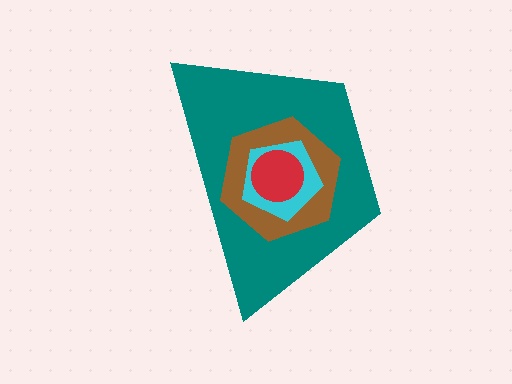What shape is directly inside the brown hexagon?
The cyan pentagon.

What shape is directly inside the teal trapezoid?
The brown hexagon.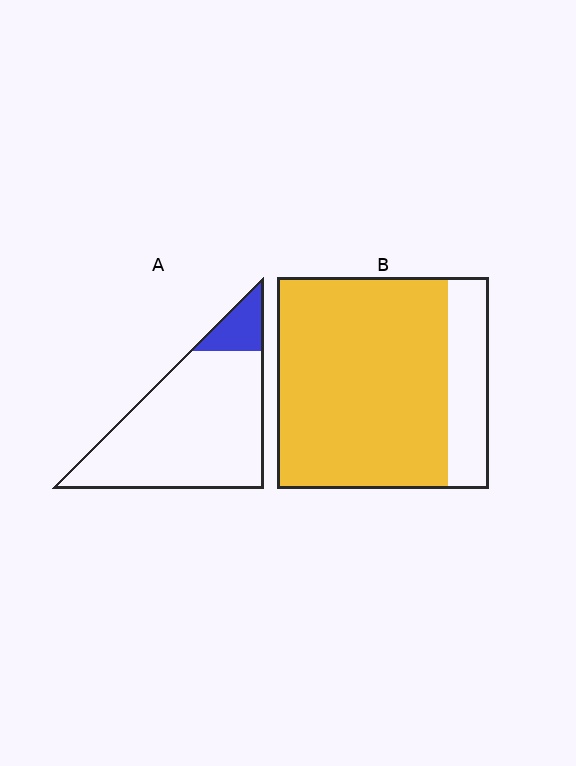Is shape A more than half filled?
No.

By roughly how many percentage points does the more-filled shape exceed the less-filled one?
By roughly 70 percentage points (B over A).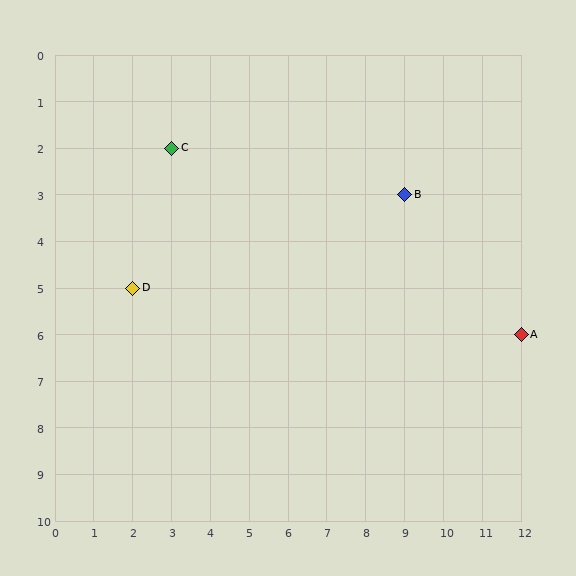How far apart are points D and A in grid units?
Points D and A are 10 columns and 1 row apart (about 10.0 grid units diagonally).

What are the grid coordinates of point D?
Point D is at grid coordinates (2, 5).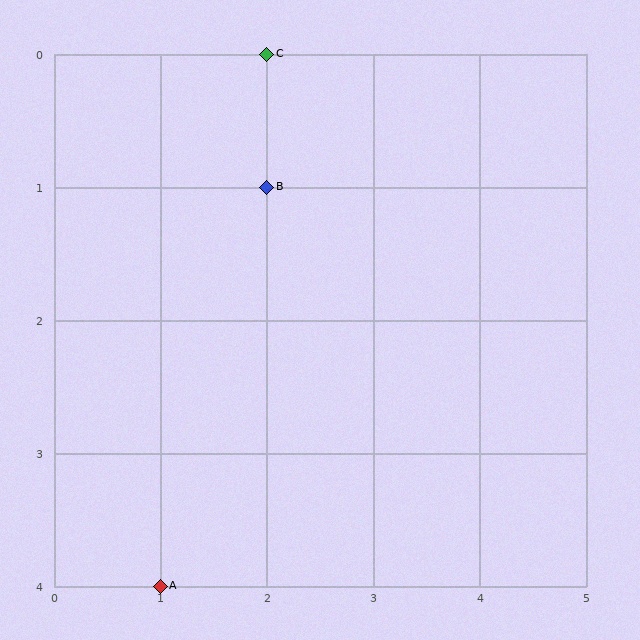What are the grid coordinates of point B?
Point B is at grid coordinates (2, 1).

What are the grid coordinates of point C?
Point C is at grid coordinates (2, 0).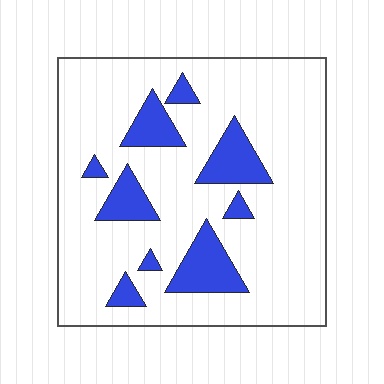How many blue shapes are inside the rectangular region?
9.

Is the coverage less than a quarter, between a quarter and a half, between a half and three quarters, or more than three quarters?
Less than a quarter.